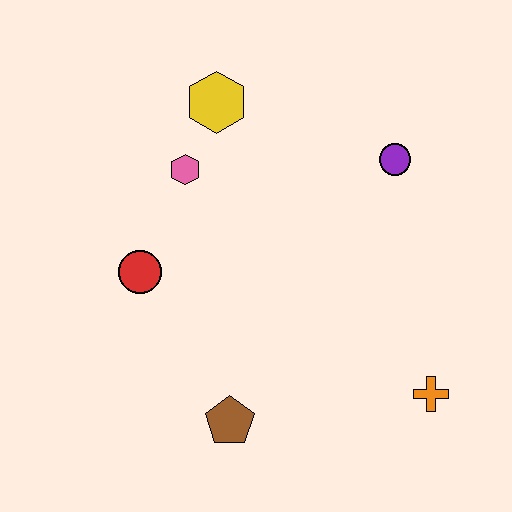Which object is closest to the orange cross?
The brown pentagon is closest to the orange cross.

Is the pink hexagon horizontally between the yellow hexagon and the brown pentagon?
No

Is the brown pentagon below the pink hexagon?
Yes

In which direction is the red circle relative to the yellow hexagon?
The red circle is below the yellow hexagon.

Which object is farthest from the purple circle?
The brown pentagon is farthest from the purple circle.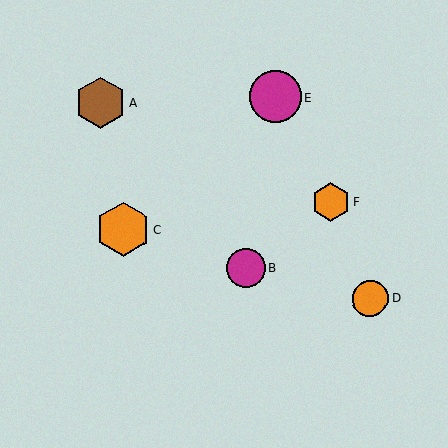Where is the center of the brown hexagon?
The center of the brown hexagon is at (100, 103).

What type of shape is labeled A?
Shape A is a brown hexagon.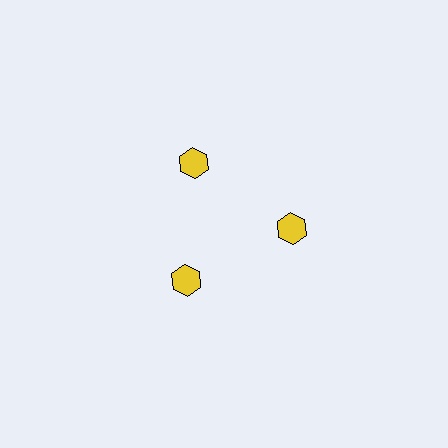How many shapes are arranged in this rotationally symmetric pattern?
There are 3 shapes, arranged in 3 groups of 1.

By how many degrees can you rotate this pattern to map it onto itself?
The pattern maps onto itself every 120 degrees of rotation.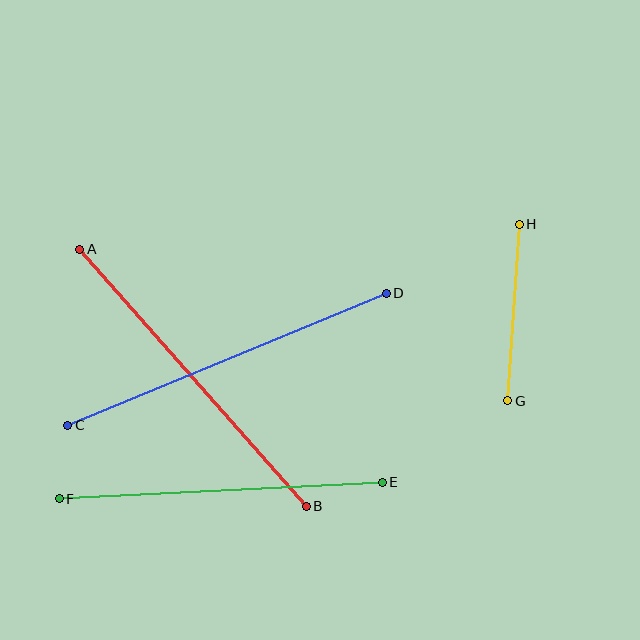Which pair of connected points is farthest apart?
Points C and D are farthest apart.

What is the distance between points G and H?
The distance is approximately 176 pixels.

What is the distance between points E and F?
The distance is approximately 324 pixels.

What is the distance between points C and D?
The distance is approximately 345 pixels.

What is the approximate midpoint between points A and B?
The midpoint is at approximately (193, 378) pixels.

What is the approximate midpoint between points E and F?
The midpoint is at approximately (221, 490) pixels.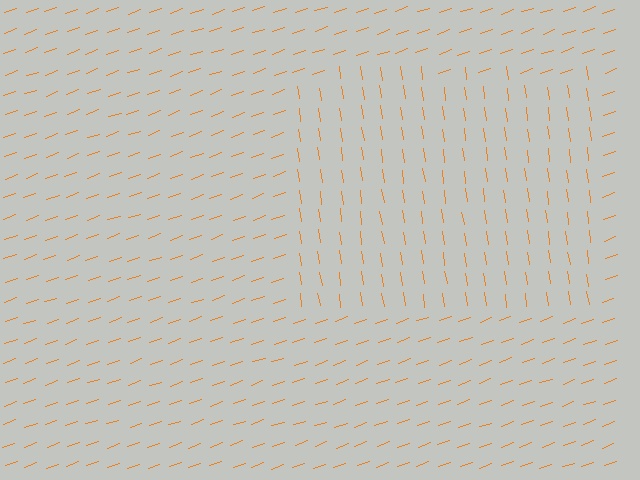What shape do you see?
I see a rectangle.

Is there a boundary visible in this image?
Yes, there is a texture boundary formed by a change in line orientation.